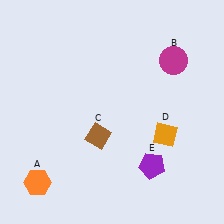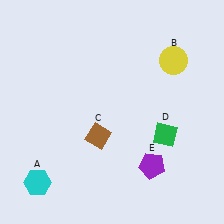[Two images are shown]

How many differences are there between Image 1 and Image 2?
There are 3 differences between the two images.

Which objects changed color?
A changed from orange to cyan. B changed from magenta to yellow. D changed from orange to green.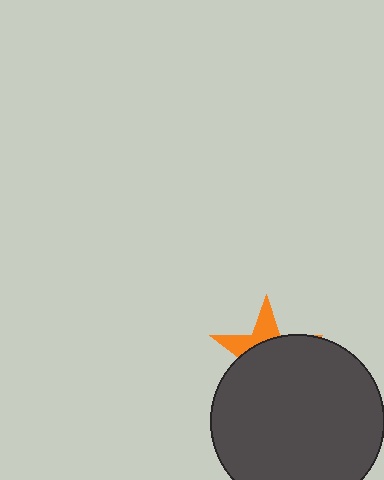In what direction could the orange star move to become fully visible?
The orange star could move up. That would shift it out from behind the dark gray circle entirely.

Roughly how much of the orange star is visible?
A small part of it is visible (roughly 31%).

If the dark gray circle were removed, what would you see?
You would see the complete orange star.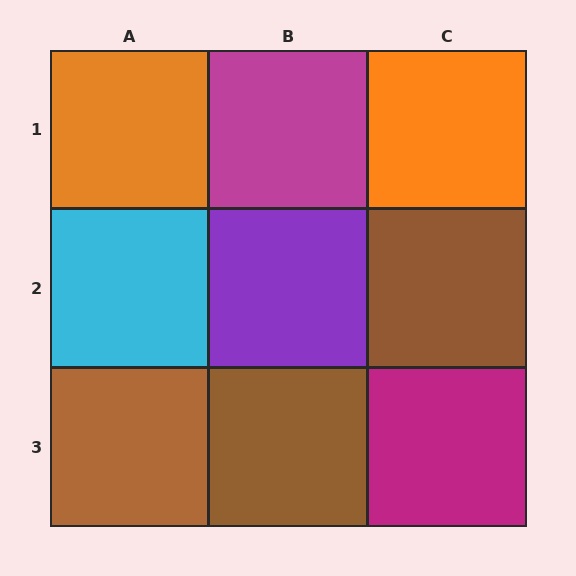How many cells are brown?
3 cells are brown.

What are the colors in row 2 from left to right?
Cyan, purple, brown.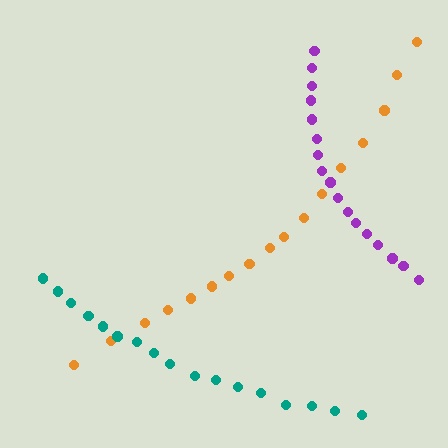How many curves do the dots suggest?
There are 3 distinct paths.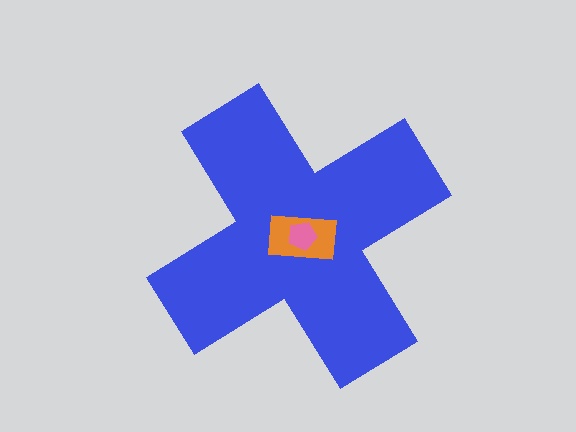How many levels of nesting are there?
3.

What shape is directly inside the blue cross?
The orange rectangle.